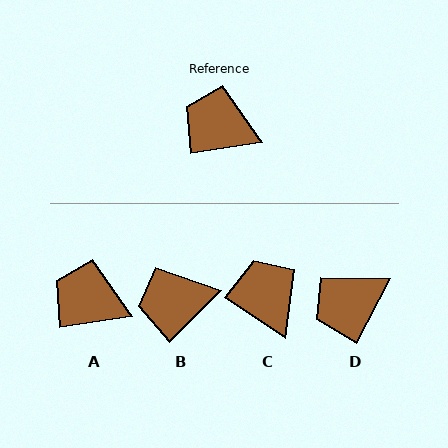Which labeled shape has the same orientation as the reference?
A.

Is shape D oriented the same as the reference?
No, it is off by about 54 degrees.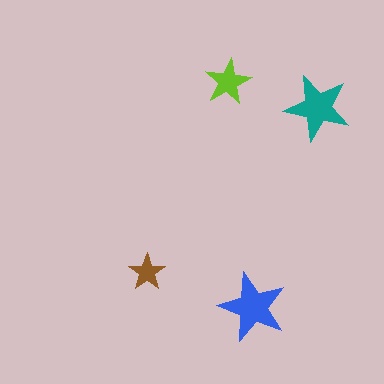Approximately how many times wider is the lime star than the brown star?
About 1.5 times wider.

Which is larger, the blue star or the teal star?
The blue one.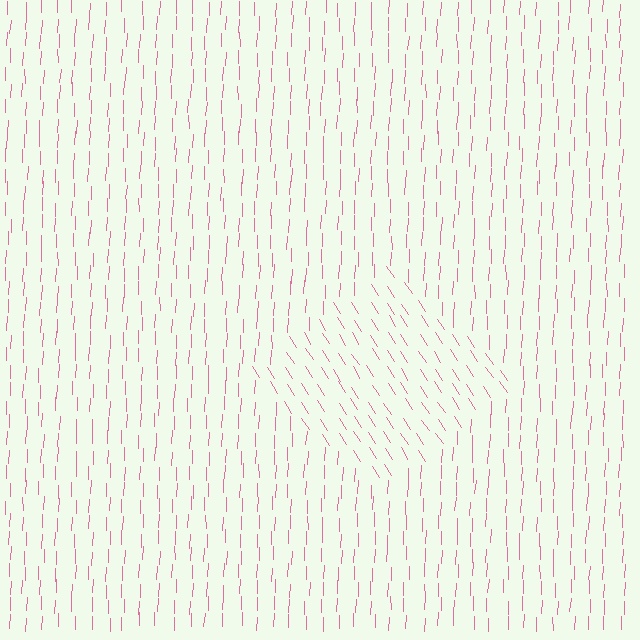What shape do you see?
I see a diamond.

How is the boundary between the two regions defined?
The boundary is defined purely by a change in line orientation (approximately 35 degrees difference). All lines are the same color and thickness.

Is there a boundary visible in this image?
Yes, there is a texture boundary formed by a change in line orientation.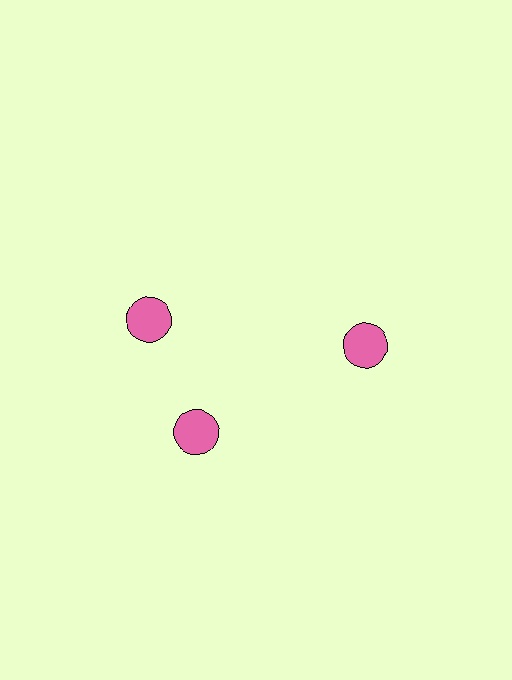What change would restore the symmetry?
The symmetry would be restored by rotating it back into even spacing with its neighbors so that all 3 circles sit at equal angles and equal distance from the center.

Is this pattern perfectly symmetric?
No. The 3 pink circles are arranged in a ring, but one element near the 11 o'clock position is rotated out of alignment along the ring, breaking the 3-fold rotational symmetry.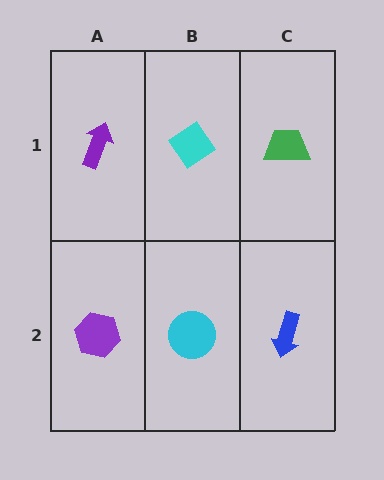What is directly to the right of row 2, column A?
A cyan circle.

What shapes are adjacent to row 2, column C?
A green trapezoid (row 1, column C), a cyan circle (row 2, column B).